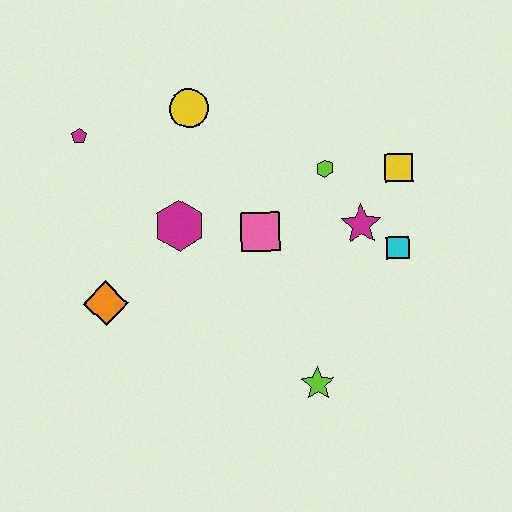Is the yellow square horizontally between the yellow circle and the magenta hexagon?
No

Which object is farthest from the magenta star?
The magenta pentagon is farthest from the magenta star.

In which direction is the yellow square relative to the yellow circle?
The yellow square is to the right of the yellow circle.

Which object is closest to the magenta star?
The cyan square is closest to the magenta star.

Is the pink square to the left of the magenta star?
Yes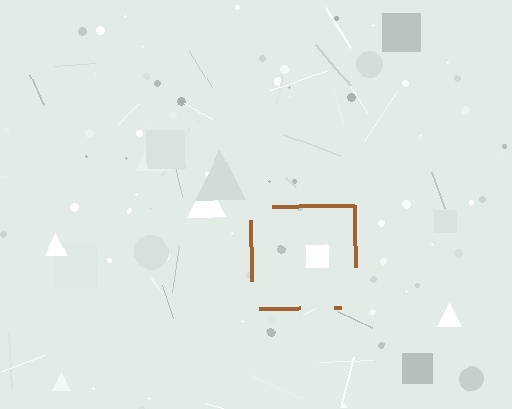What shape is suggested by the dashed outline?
The dashed outline suggests a square.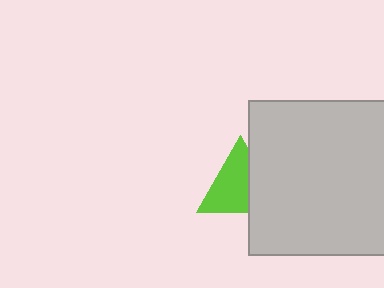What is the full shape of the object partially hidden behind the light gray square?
The partially hidden object is a lime triangle.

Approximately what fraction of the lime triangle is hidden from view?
Roughly 36% of the lime triangle is hidden behind the light gray square.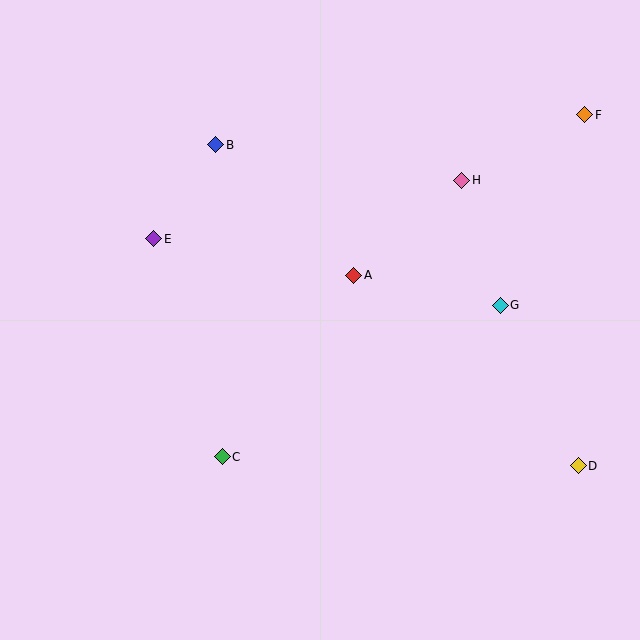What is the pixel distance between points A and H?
The distance between A and H is 144 pixels.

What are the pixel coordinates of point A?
Point A is at (354, 275).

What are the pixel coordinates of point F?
Point F is at (585, 115).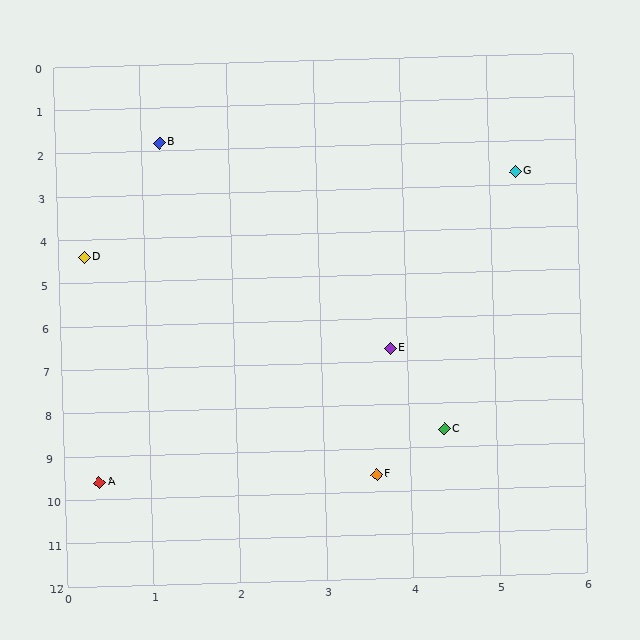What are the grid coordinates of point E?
Point E is at approximately (3.8, 6.7).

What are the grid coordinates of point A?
Point A is at approximately (0.4, 9.6).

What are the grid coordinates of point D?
Point D is at approximately (0.3, 4.4).